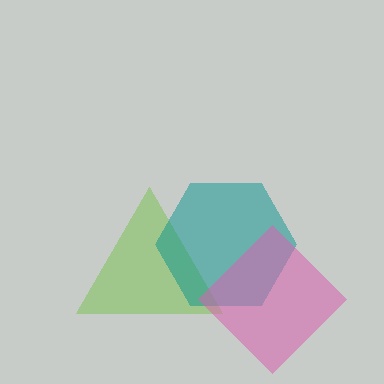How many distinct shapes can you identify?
There are 3 distinct shapes: a lime triangle, a teal hexagon, a pink diamond.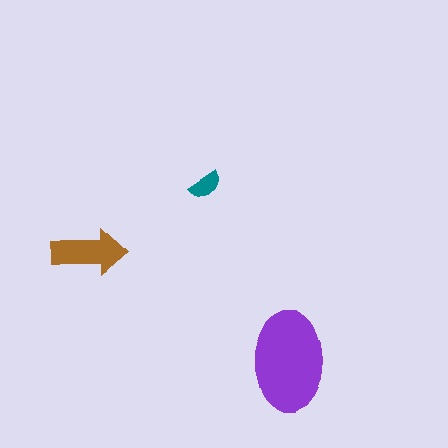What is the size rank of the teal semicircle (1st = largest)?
3rd.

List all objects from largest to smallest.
The purple ellipse, the brown arrow, the teal semicircle.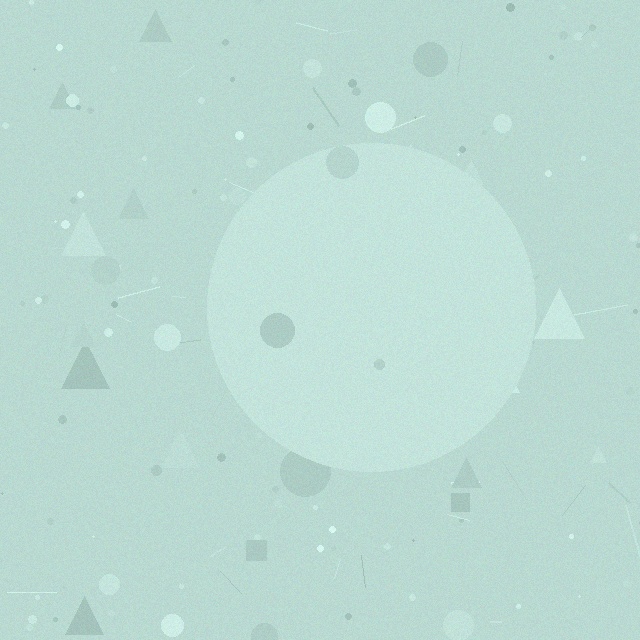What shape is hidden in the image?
A circle is hidden in the image.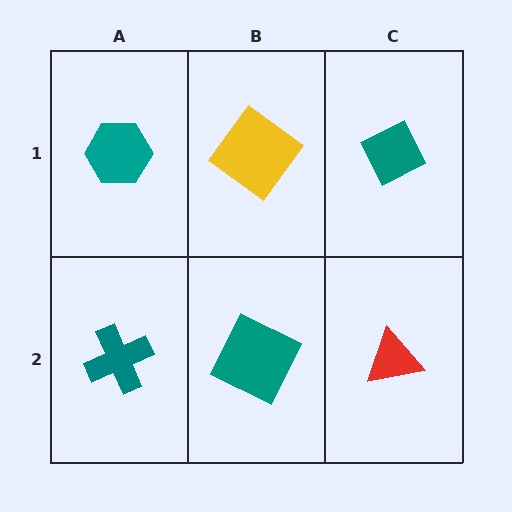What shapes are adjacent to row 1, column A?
A teal cross (row 2, column A), a yellow diamond (row 1, column B).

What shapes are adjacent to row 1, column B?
A teal square (row 2, column B), a teal hexagon (row 1, column A), a teal diamond (row 1, column C).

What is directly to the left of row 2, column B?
A teal cross.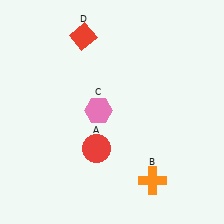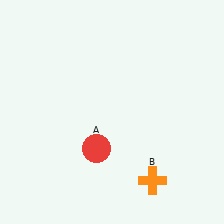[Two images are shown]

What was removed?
The pink hexagon (C), the red diamond (D) were removed in Image 2.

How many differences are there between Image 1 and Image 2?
There are 2 differences between the two images.